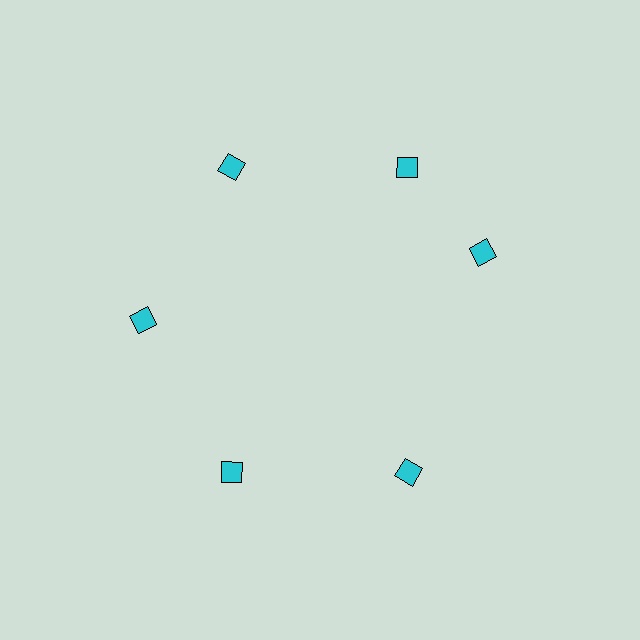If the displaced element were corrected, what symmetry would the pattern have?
It would have 6-fold rotational symmetry — the pattern would map onto itself every 60 degrees.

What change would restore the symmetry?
The symmetry would be restored by rotating it back into even spacing with its neighbors so that all 6 diamonds sit at equal angles and equal distance from the center.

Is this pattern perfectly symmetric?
No. The 6 cyan diamonds are arranged in a ring, but one element near the 3 o'clock position is rotated out of alignment along the ring, breaking the 6-fold rotational symmetry.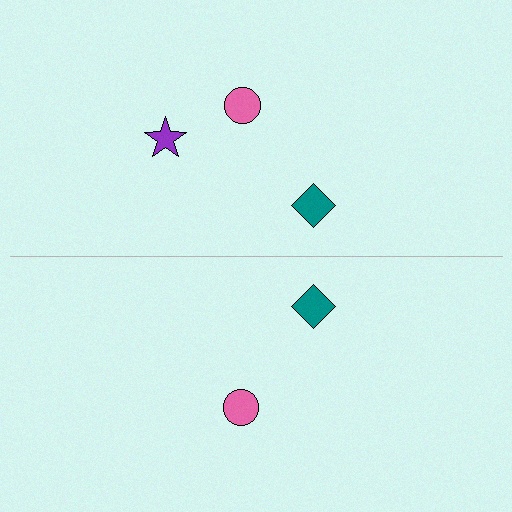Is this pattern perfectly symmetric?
No, the pattern is not perfectly symmetric. A purple star is missing from the bottom side.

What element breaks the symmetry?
A purple star is missing from the bottom side.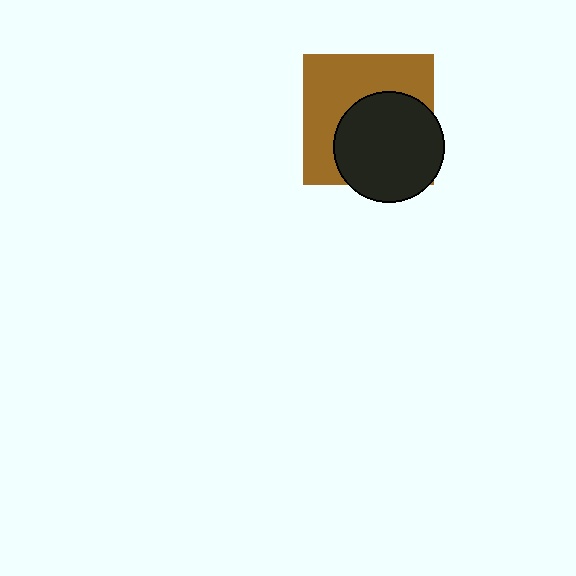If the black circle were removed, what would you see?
You would see the complete brown square.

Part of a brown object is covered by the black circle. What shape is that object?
It is a square.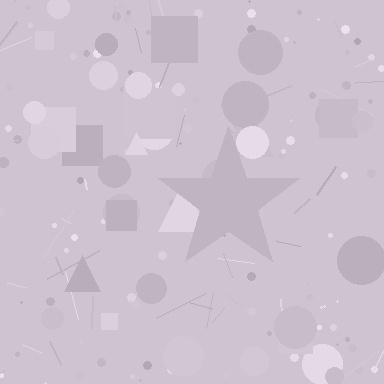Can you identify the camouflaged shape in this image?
The camouflaged shape is a star.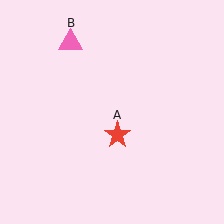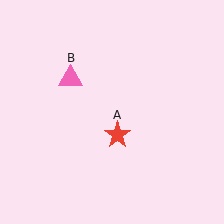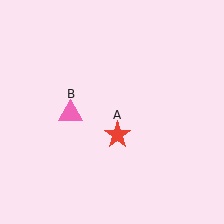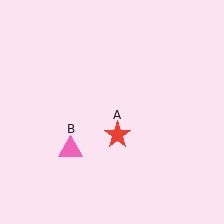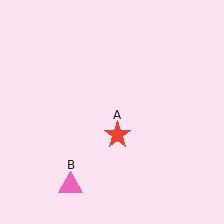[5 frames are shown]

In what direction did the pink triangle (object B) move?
The pink triangle (object B) moved down.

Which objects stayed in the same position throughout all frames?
Red star (object A) remained stationary.